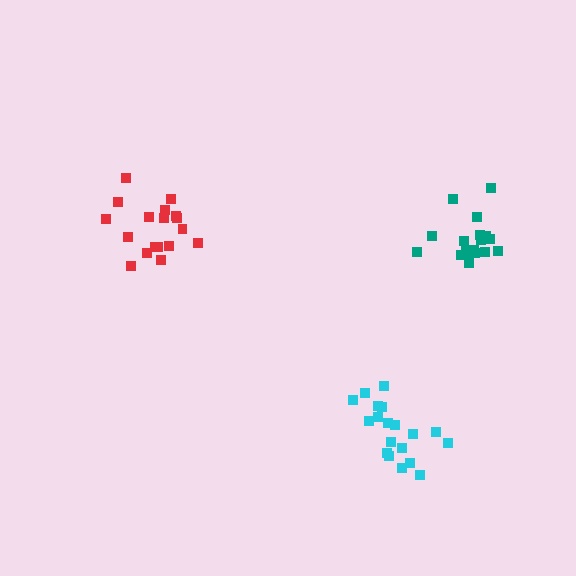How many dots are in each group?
Group 1: 18 dots, Group 2: 18 dots, Group 3: 19 dots (55 total).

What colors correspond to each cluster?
The clusters are colored: red, teal, cyan.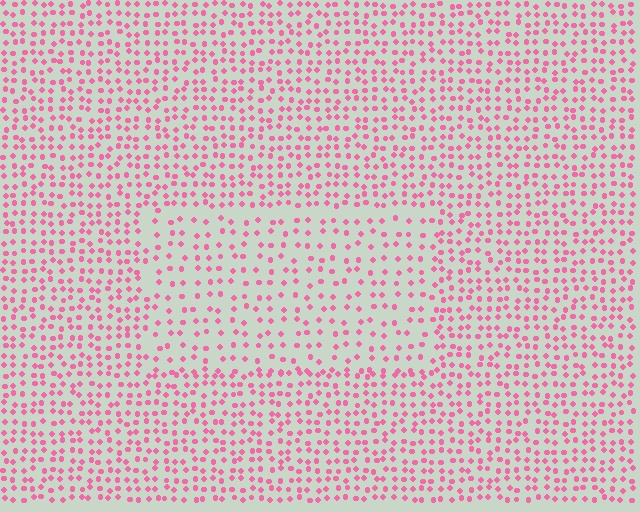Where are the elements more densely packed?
The elements are more densely packed outside the rectangle boundary.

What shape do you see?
I see a rectangle.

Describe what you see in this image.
The image contains small pink elements arranged at two different densities. A rectangle-shaped region is visible where the elements are less densely packed than the surrounding area.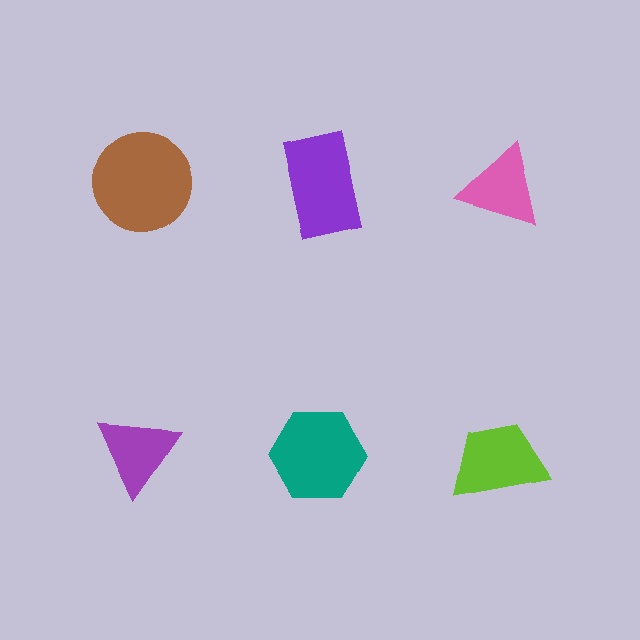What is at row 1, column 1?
A brown circle.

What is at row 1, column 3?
A pink triangle.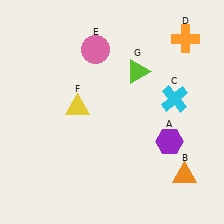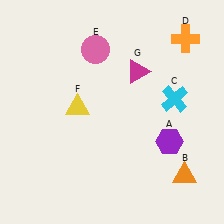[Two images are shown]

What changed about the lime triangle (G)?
In Image 1, G is lime. In Image 2, it changed to magenta.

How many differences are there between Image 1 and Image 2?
There is 1 difference between the two images.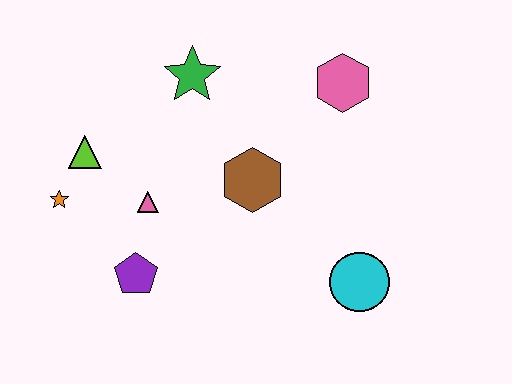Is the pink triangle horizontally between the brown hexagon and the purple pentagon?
Yes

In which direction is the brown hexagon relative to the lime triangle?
The brown hexagon is to the right of the lime triangle.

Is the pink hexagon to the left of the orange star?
No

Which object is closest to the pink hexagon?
The brown hexagon is closest to the pink hexagon.